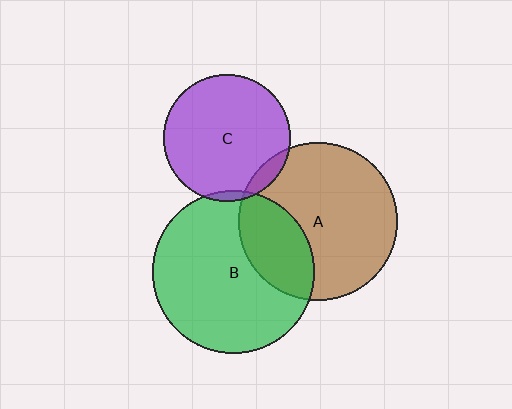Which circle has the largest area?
Circle B (green).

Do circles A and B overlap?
Yes.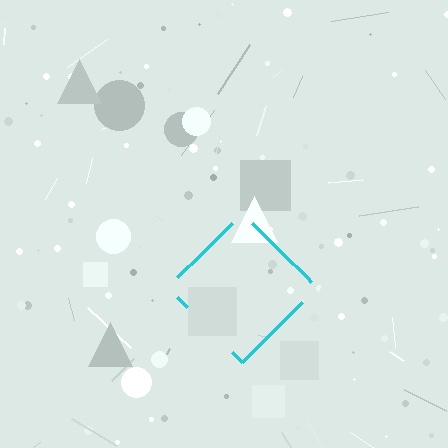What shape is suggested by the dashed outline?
The dashed outline suggests a diamond.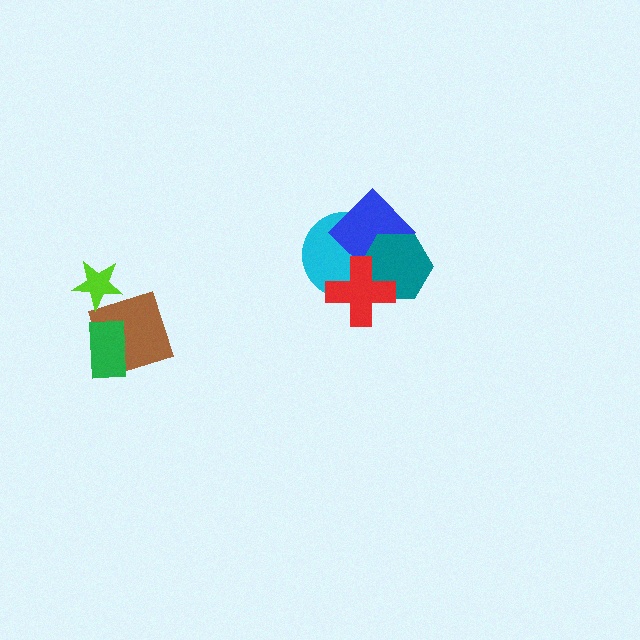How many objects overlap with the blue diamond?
3 objects overlap with the blue diamond.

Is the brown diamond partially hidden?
Yes, it is partially covered by another shape.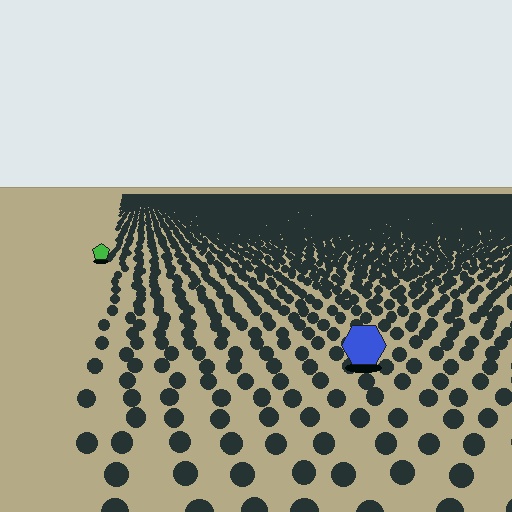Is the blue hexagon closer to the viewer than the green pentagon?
Yes. The blue hexagon is closer — you can tell from the texture gradient: the ground texture is coarser near it.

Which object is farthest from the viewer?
The green pentagon is farthest from the viewer. It appears smaller and the ground texture around it is denser.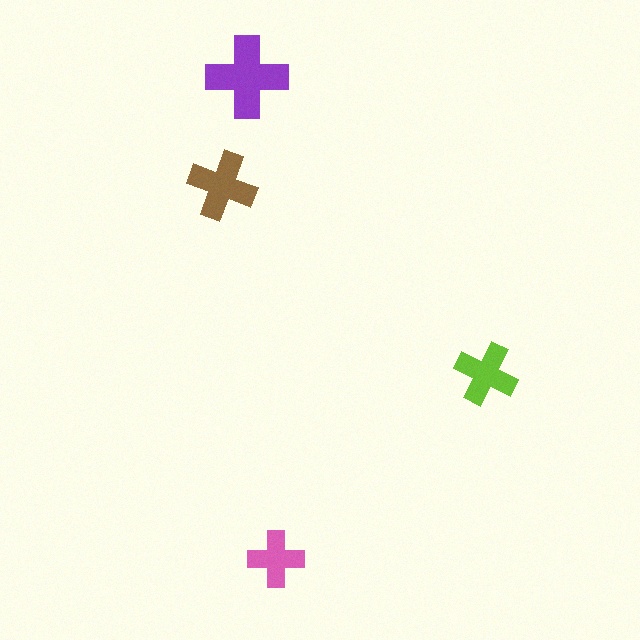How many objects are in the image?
There are 4 objects in the image.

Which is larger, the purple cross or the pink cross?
The purple one.